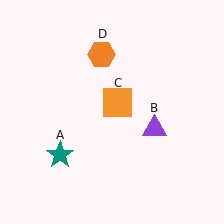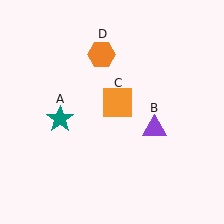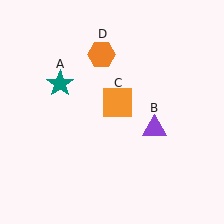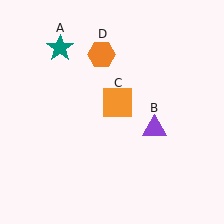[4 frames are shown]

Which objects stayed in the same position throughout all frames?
Purple triangle (object B) and orange square (object C) and orange hexagon (object D) remained stationary.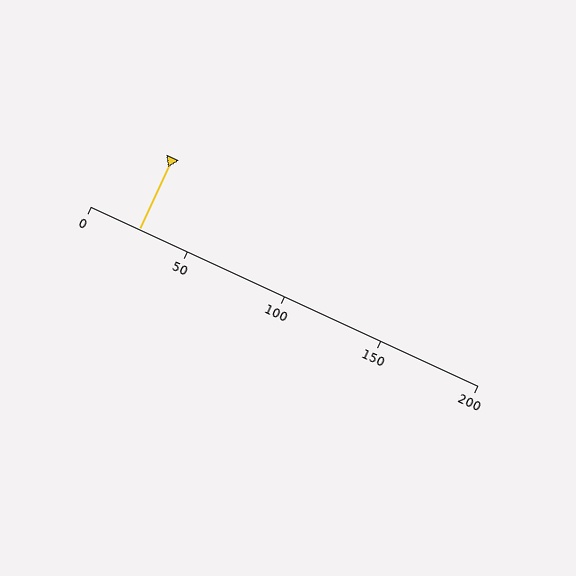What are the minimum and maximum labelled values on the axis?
The axis runs from 0 to 200.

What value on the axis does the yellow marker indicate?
The marker indicates approximately 25.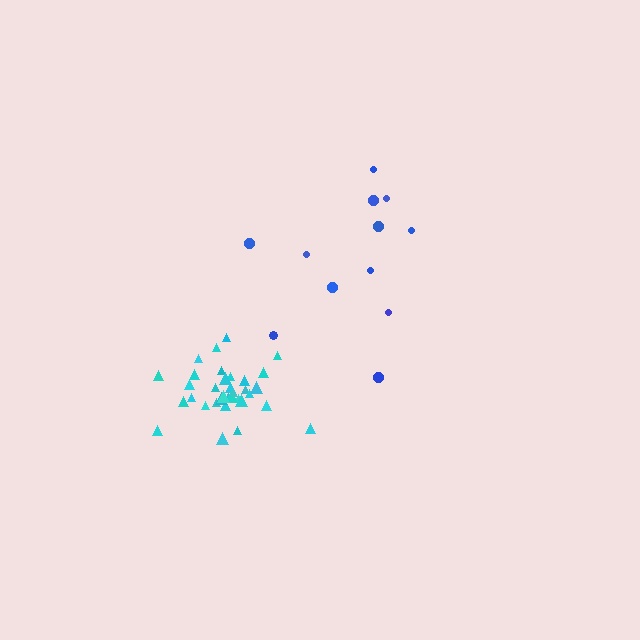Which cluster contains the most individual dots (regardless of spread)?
Cyan (35).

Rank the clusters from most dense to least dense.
cyan, blue.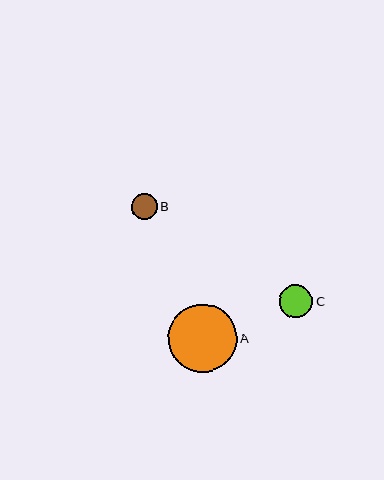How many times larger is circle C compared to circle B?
Circle C is approximately 1.3 times the size of circle B.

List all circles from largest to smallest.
From largest to smallest: A, C, B.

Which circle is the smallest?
Circle B is the smallest with a size of approximately 26 pixels.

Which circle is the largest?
Circle A is the largest with a size of approximately 68 pixels.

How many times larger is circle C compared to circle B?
Circle C is approximately 1.3 times the size of circle B.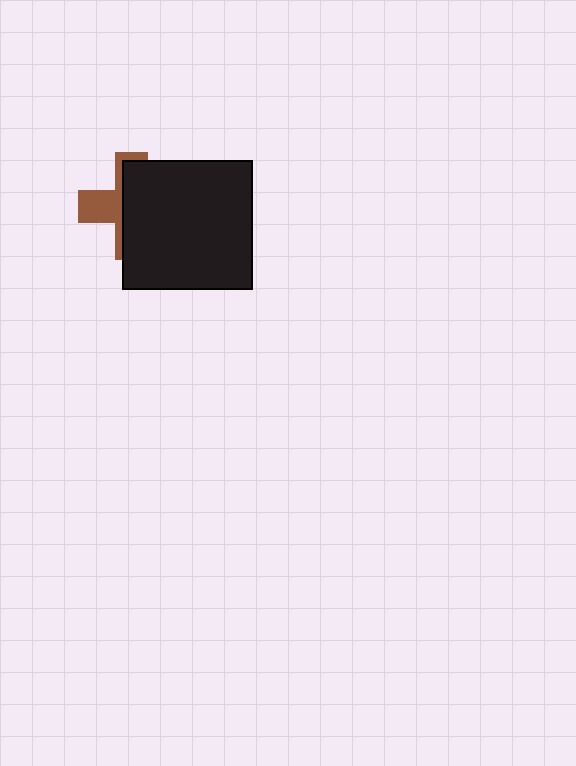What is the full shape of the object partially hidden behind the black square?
The partially hidden object is a brown cross.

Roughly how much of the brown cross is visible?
A small part of it is visible (roughly 36%).